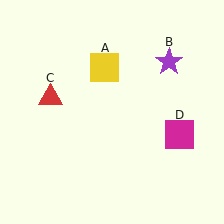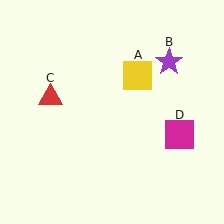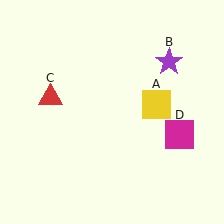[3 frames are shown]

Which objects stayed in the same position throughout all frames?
Purple star (object B) and red triangle (object C) and magenta square (object D) remained stationary.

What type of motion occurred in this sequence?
The yellow square (object A) rotated clockwise around the center of the scene.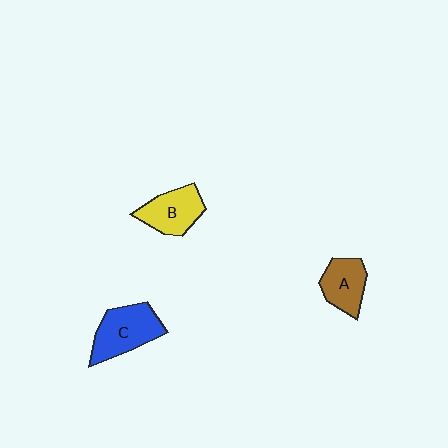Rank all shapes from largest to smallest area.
From largest to smallest: C (blue), B (yellow), A (brown).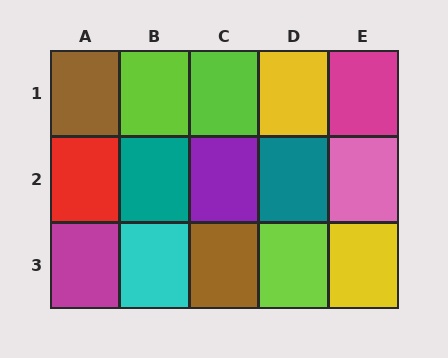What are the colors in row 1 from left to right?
Brown, lime, lime, yellow, magenta.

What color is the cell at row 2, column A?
Red.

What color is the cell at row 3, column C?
Brown.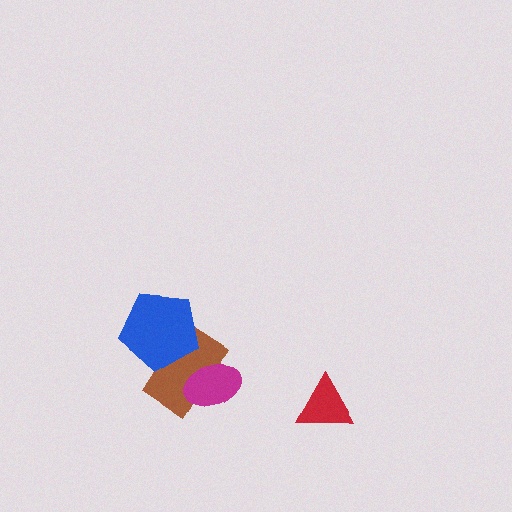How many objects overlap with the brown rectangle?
2 objects overlap with the brown rectangle.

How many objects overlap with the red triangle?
0 objects overlap with the red triangle.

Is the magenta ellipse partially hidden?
No, no other shape covers it.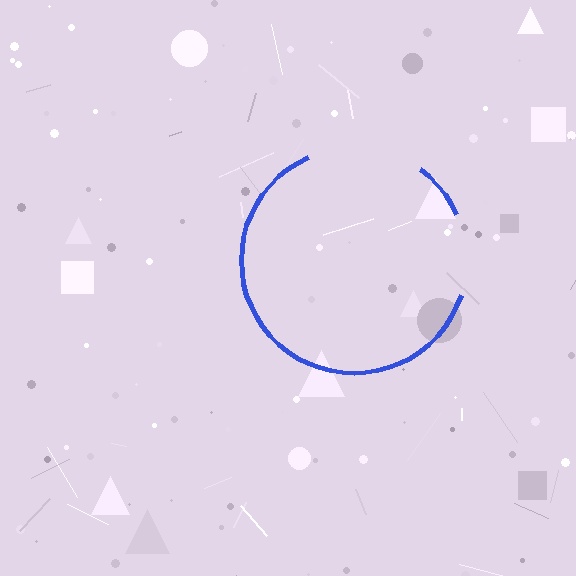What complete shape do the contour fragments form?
The contour fragments form a circle.